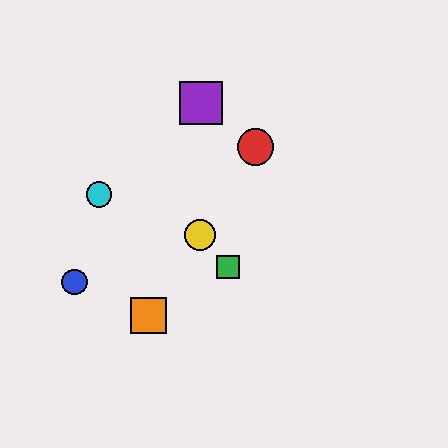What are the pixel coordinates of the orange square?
The orange square is at (148, 315).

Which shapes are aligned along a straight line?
The red circle, the yellow circle, the orange square are aligned along a straight line.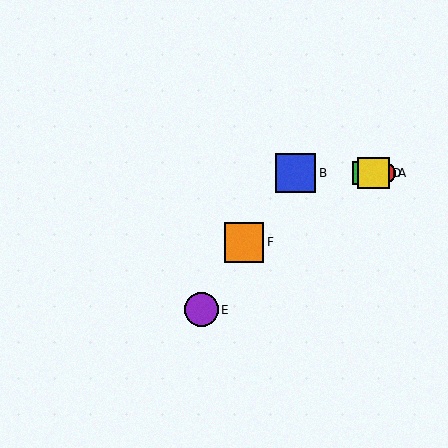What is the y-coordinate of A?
Object A is at y≈173.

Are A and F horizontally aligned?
No, A is at y≈173 and F is at y≈242.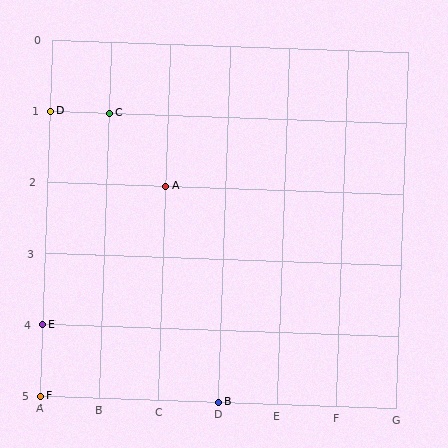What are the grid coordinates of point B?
Point B is at grid coordinates (D, 5).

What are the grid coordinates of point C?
Point C is at grid coordinates (B, 1).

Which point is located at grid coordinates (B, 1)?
Point C is at (B, 1).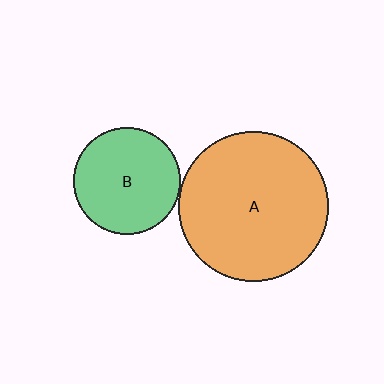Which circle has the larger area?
Circle A (orange).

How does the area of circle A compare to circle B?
Approximately 2.0 times.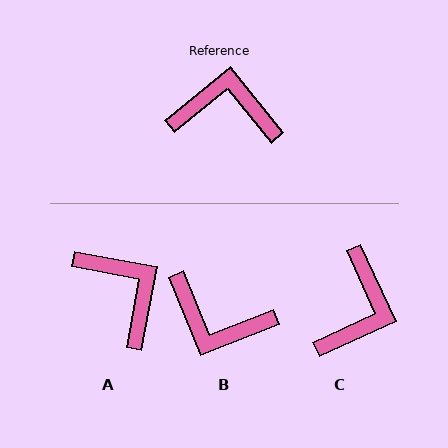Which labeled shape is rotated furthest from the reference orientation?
B, about 163 degrees away.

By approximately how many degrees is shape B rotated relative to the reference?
Approximately 163 degrees counter-clockwise.